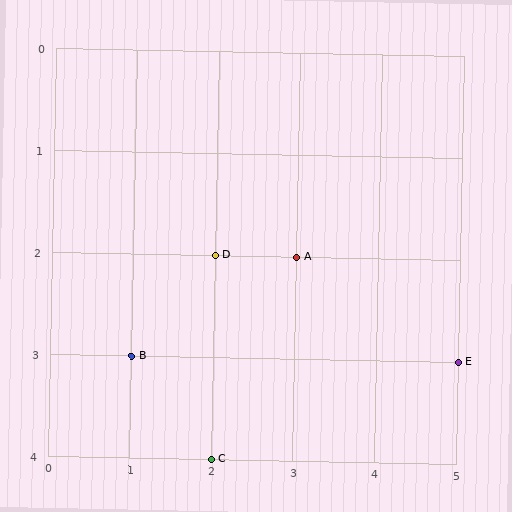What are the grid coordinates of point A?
Point A is at grid coordinates (3, 2).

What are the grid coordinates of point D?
Point D is at grid coordinates (2, 2).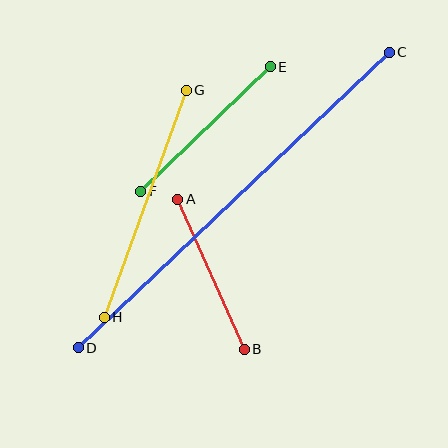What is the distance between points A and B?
The distance is approximately 164 pixels.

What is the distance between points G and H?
The distance is approximately 241 pixels.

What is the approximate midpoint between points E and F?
The midpoint is at approximately (205, 129) pixels.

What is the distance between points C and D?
The distance is approximately 429 pixels.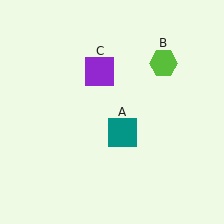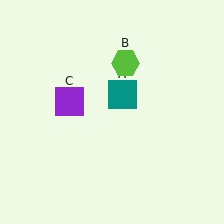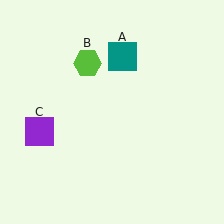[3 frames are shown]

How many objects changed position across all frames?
3 objects changed position: teal square (object A), lime hexagon (object B), purple square (object C).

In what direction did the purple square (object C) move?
The purple square (object C) moved down and to the left.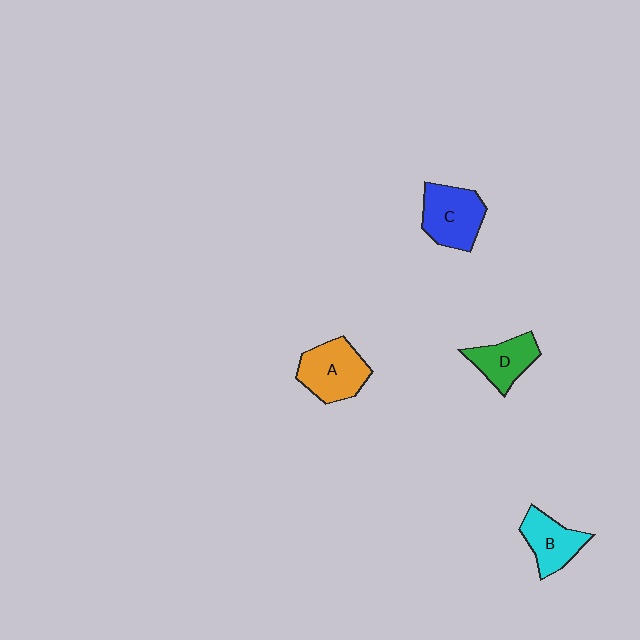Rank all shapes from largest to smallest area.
From largest to smallest: A (orange), C (blue), B (cyan), D (green).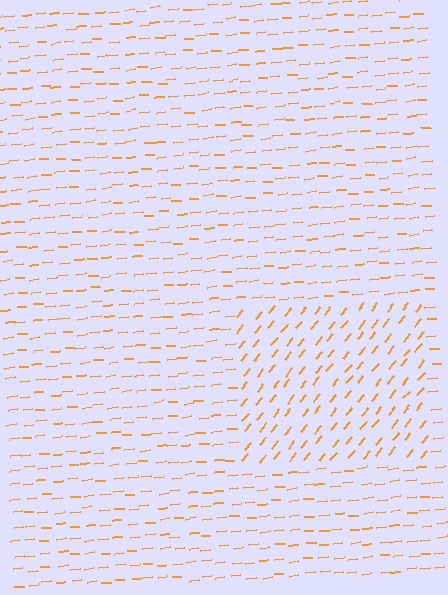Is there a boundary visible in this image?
Yes, there is a texture boundary formed by a change in line orientation.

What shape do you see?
I see a rectangle.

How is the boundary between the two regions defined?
The boundary is defined purely by a change in line orientation (approximately 45 degrees difference). All lines are the same color and thickness.